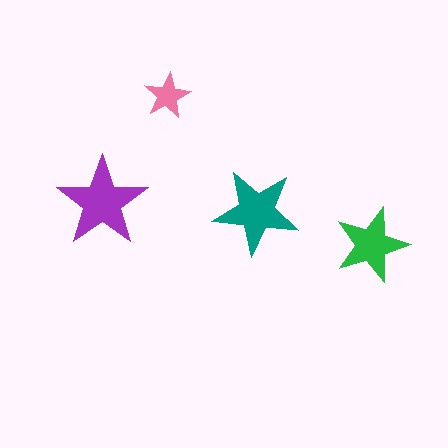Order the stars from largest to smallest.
the purple one, the teal one, the green one, the pink one.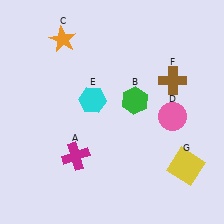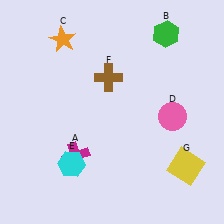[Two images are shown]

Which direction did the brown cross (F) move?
The brown cross (F) moved left.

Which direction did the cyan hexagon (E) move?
The cyan hexagon (E) moved down.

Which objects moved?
The objects that moved are: the green hexagon (B), the cyan hexagon (E), the brown cross (F).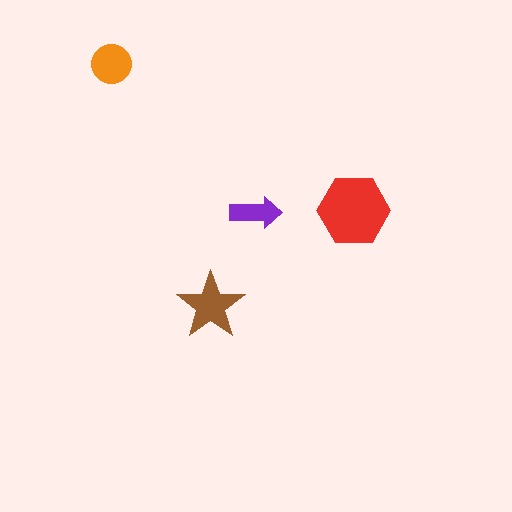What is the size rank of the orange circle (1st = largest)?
3rd.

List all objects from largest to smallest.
The red hexagon, the brown star, the orange circle, the purple arrow.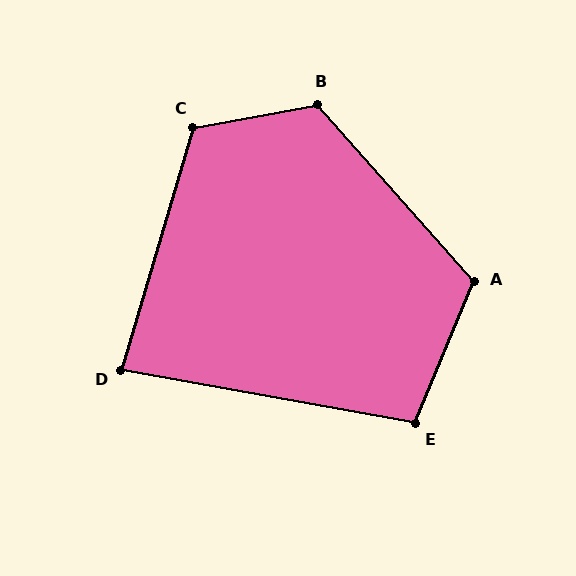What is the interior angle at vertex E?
Approximately 102 degrees (obtuse).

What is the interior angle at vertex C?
Approximately 117 degrees (obtuse).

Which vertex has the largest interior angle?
B, at approximately 121 degrees.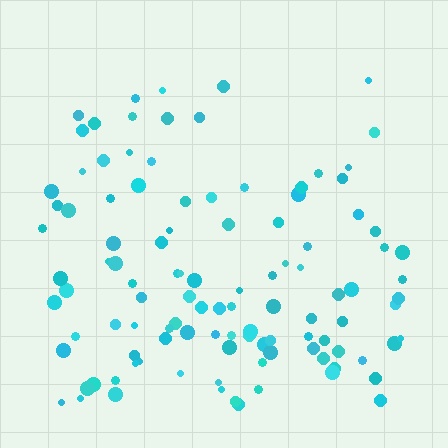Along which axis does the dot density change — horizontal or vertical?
Vertical.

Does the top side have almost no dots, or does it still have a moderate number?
Still a moderate number, just noticeably fewer than the bottom.